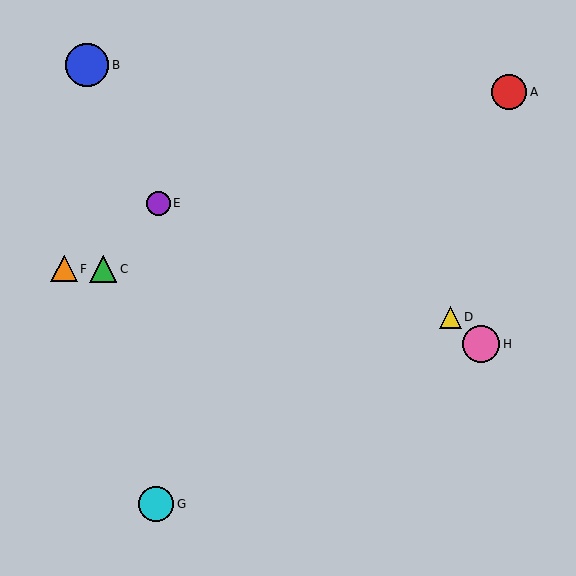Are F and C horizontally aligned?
Yes, both are at y≈269.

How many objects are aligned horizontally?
2 objects (C, F) are aligned horizontally.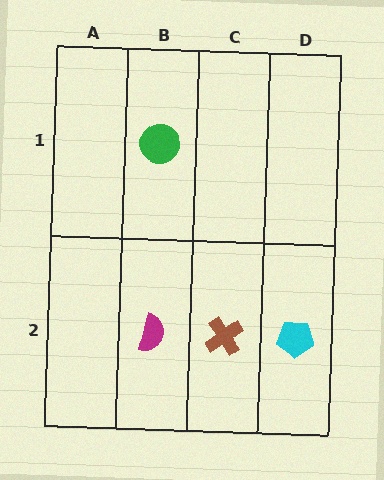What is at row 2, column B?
A magenta semicircle.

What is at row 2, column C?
A brown cross.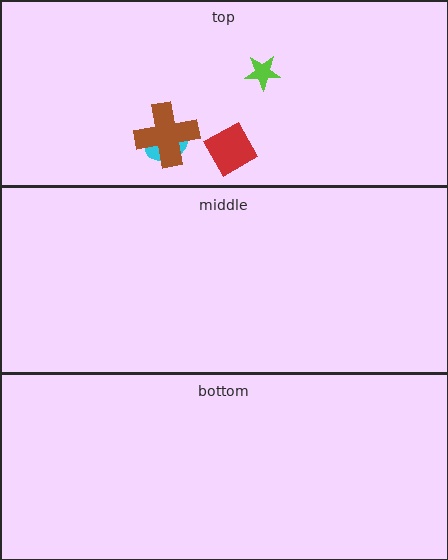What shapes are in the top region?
The lime star, the cyan ellipse, the red square, the brown cross.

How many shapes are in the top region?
4.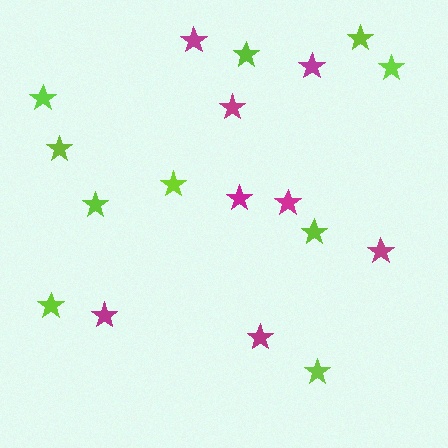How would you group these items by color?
There are 2 groups: one group of magenta stars (8) and one group of lime stars (10).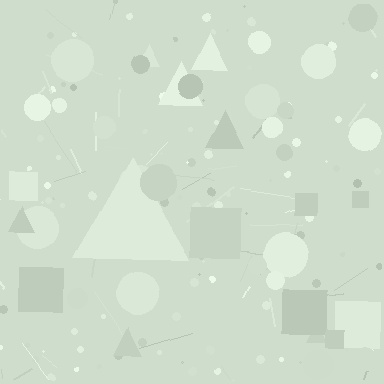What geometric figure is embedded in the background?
A triangle is embedded in the background.